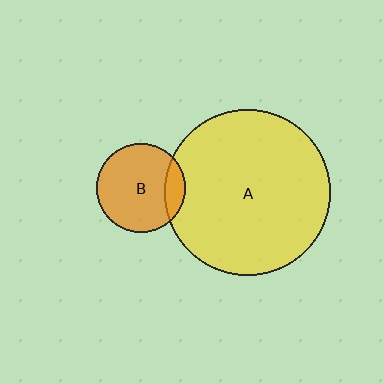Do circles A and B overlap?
Yes.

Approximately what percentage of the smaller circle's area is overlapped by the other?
Approximately 15%.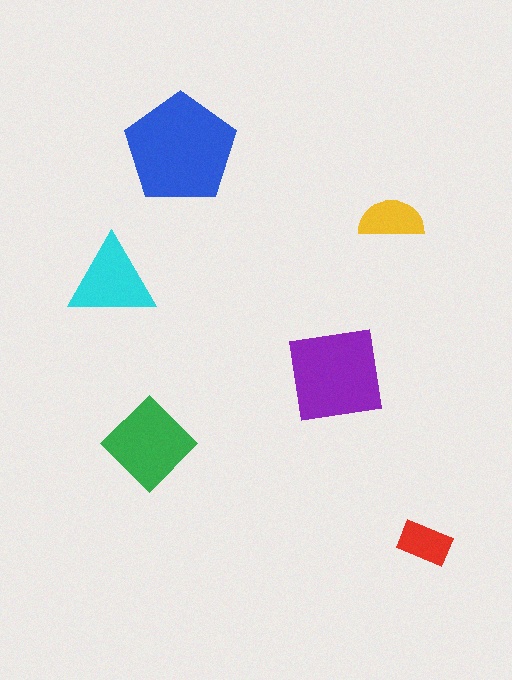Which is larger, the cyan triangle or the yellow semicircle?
The cyan triangle.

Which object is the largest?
The blue pentagon.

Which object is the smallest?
The red rectangle.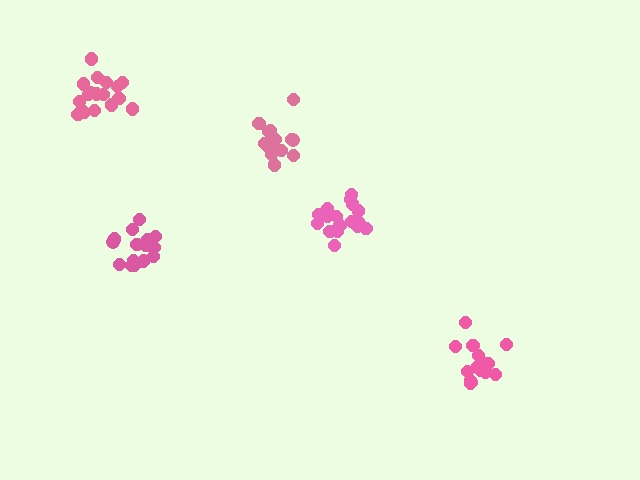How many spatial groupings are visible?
There are 5 spatial groupings.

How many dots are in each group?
Group 1: 18 dots, Group 2: 17 dots, Group 3: 15 dots, Group 4: 16 dots, Group 5: 18 dots (84 total).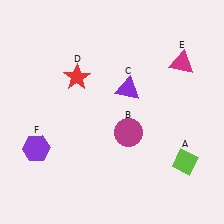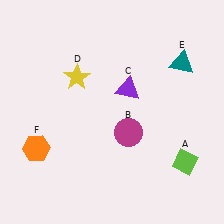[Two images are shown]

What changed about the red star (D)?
In Image 1, D is red. In Image 2, it changed to yellow.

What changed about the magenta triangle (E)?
In Image 1, E is magenta. In Image 2, it changed to teal.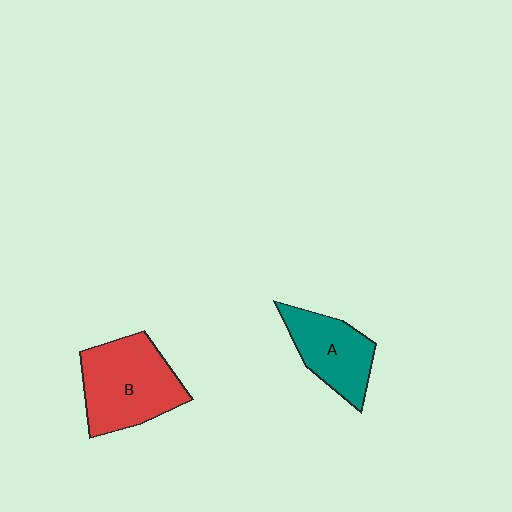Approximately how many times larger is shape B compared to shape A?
Approximately 1.4 times.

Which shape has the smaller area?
Shape A (teal).